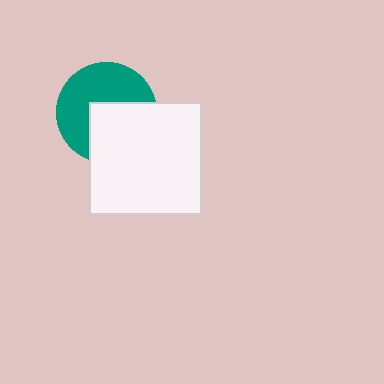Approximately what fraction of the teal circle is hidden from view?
Roughly 45% of the teal circle is hidden behind the white square.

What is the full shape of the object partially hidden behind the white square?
The partially hidden object is a teal circle.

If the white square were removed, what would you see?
You would see the complete teal circle.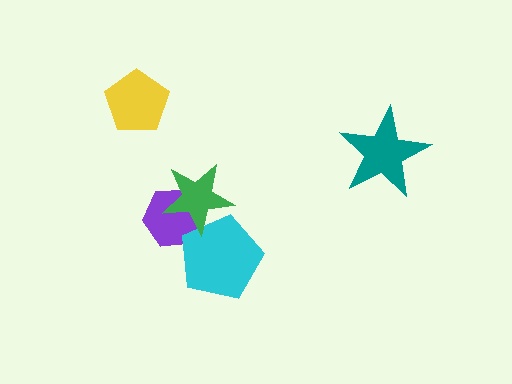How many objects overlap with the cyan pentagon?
2 objects overlap with the cyan pentagon.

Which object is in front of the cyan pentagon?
The green star is in front of the cyan pentagon.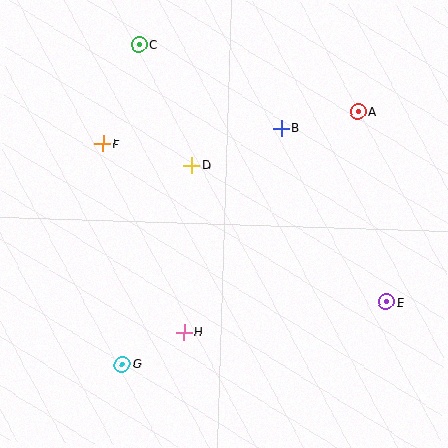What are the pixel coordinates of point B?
Point B is at (281, 128).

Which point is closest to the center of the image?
Point D at (192, 165) is closest to the center.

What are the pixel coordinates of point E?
Point E is at (386, 302).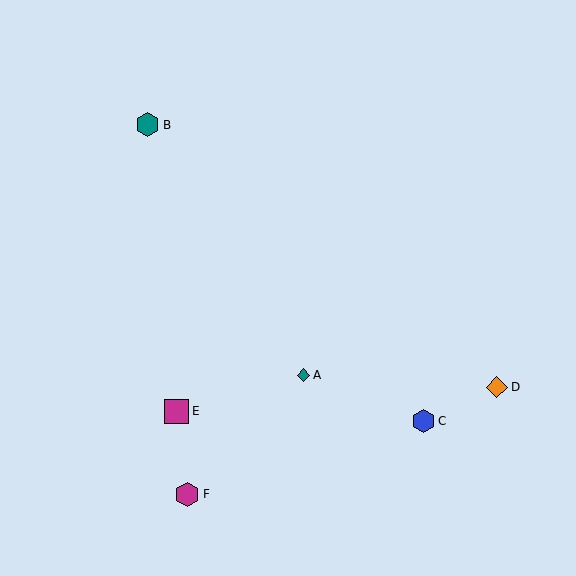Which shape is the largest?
The magenta hexagon (labeled F) is the largest.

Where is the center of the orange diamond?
The center of the orange diamond is at (497, 387).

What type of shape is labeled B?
Shape B is a teal hexagon.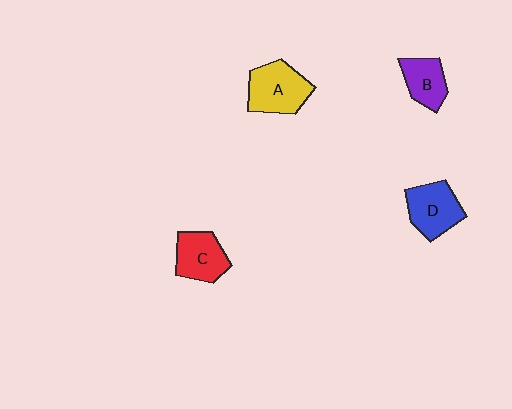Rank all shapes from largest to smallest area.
From largest to smallest: A (yellow), D (blue), C (red), B (purple).